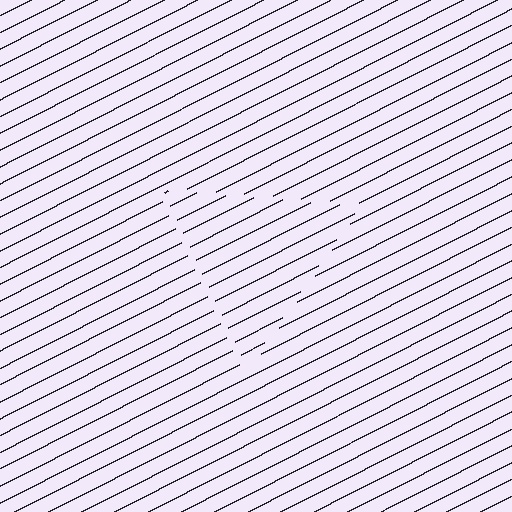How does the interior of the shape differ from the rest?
The interior of the shape contains the same grating, shifted by half a period — the contour is defined by the phase discontinuity where line-ends from the inner and outer gratings abut.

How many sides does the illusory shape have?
3 sides — the line-ends trace a triangle.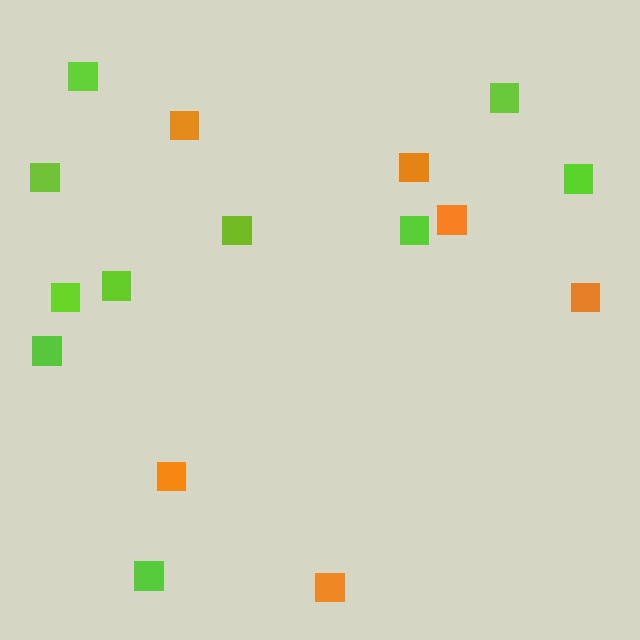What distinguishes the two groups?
There are 2 groups: one group of orange squares (6) and one group of lime squares (10).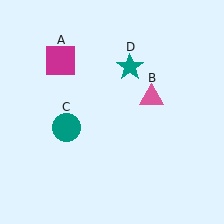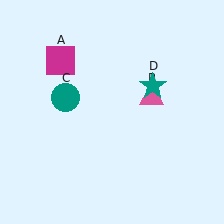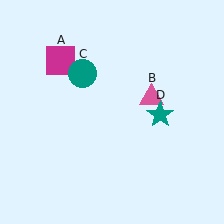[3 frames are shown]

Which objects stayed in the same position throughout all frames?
Magenta square (object A) and pink triangle (object B) remained stationary.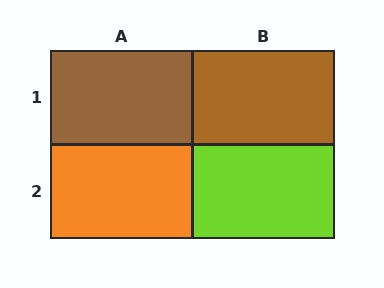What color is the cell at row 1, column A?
Brown.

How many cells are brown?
2 cells are brown.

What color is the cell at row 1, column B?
Brown.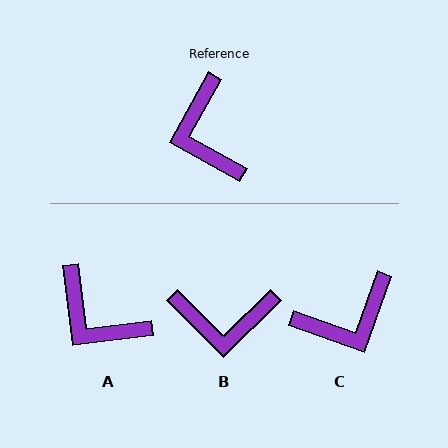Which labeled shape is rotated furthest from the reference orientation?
C, about 100 degrees away.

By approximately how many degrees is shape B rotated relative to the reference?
Approximately 74 degrees counter-clockwise.